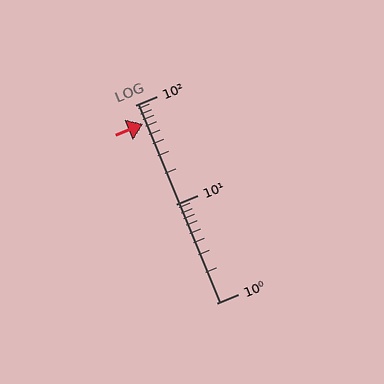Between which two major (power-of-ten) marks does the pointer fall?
The pointer is between 10 and 100.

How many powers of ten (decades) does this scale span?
The scale spans 2 decades, from 1 to 100.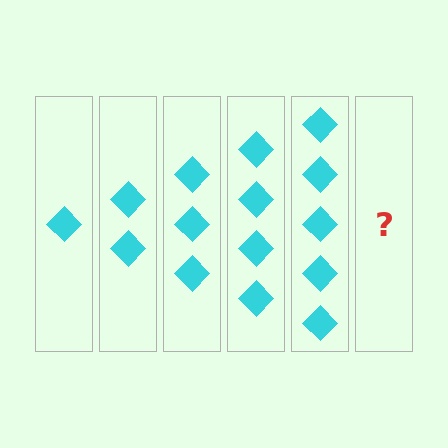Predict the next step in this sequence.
The next step is 6 diamonds.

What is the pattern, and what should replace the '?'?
The pattern is that each step adds one more diamond. The '?' should be 6 diamonds.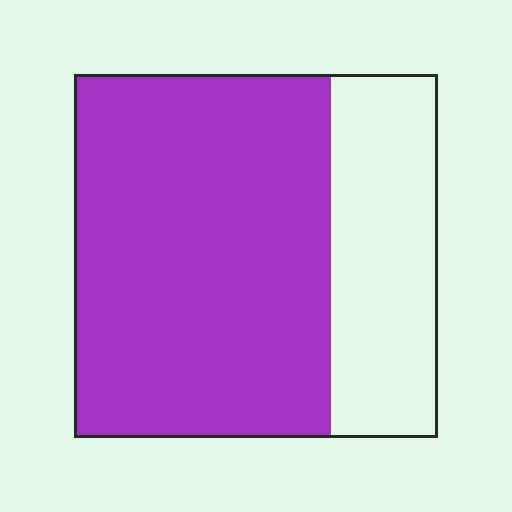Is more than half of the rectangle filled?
Yes.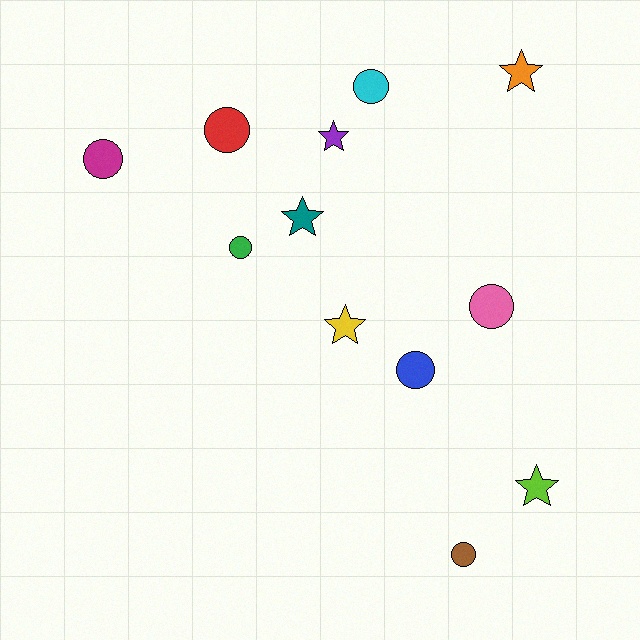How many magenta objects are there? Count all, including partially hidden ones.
There is 1 magenta object.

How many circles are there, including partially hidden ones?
There are 7 circles.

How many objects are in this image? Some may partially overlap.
There are 12 objects.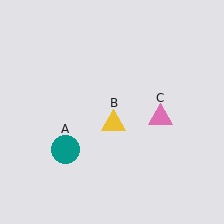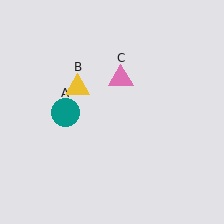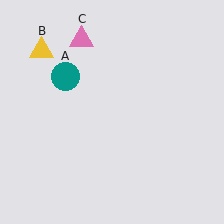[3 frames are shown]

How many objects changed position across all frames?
3 objects changed position: teal circle (object A), yellow triangle (object B), pink triangle (object C).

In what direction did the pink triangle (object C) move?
The pink triangle (object C) moved up and to the left.